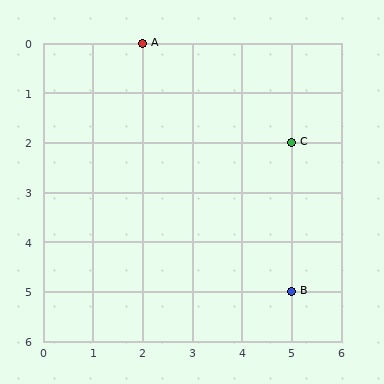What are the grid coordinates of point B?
Point B is at grid coordinates (5, 5).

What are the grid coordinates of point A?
Point A is at grid coordinates (2, 0).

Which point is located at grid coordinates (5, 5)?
Point B is at (5, 5).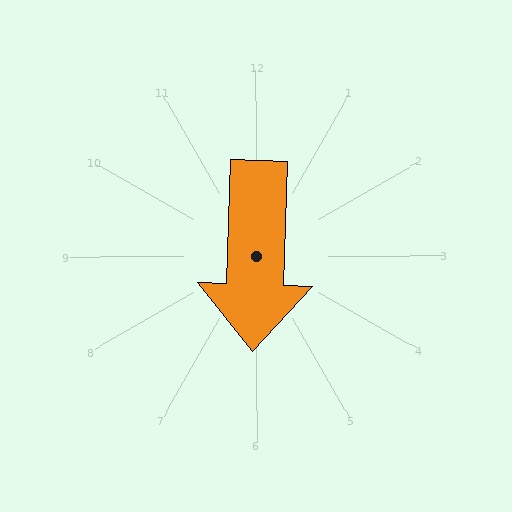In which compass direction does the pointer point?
South.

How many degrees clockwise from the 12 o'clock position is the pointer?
Approximately 182 degrees.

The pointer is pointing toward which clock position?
Roughly 6 o'clock.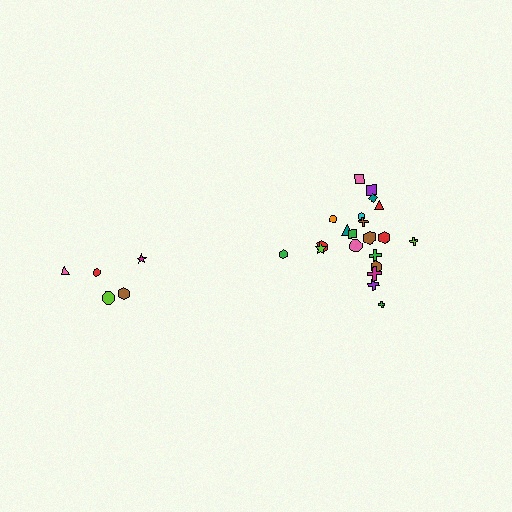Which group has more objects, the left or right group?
The right group.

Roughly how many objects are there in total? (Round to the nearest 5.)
Roughly 25 objects in total.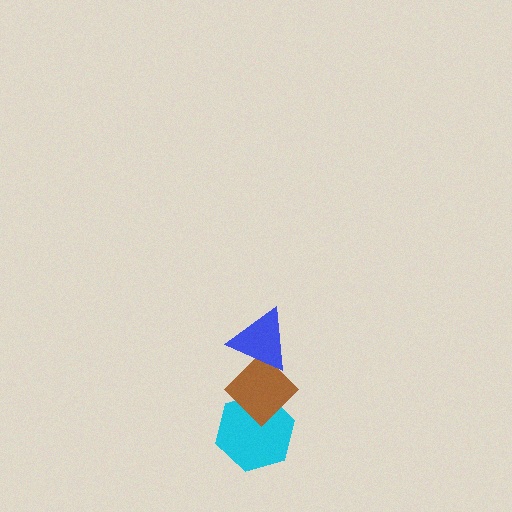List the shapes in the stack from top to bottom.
From top to bottom: the blue triangle, the brown diamond, the cyan hexagon.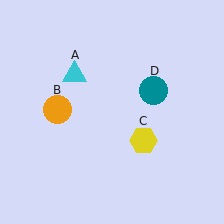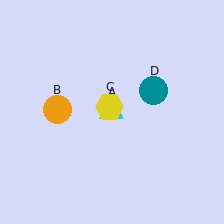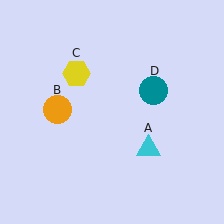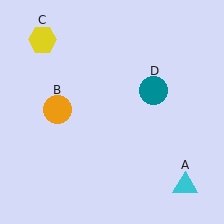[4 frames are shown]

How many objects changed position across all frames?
2 objects changed position: cyan triangle (object A), yellow hexagon (object C).